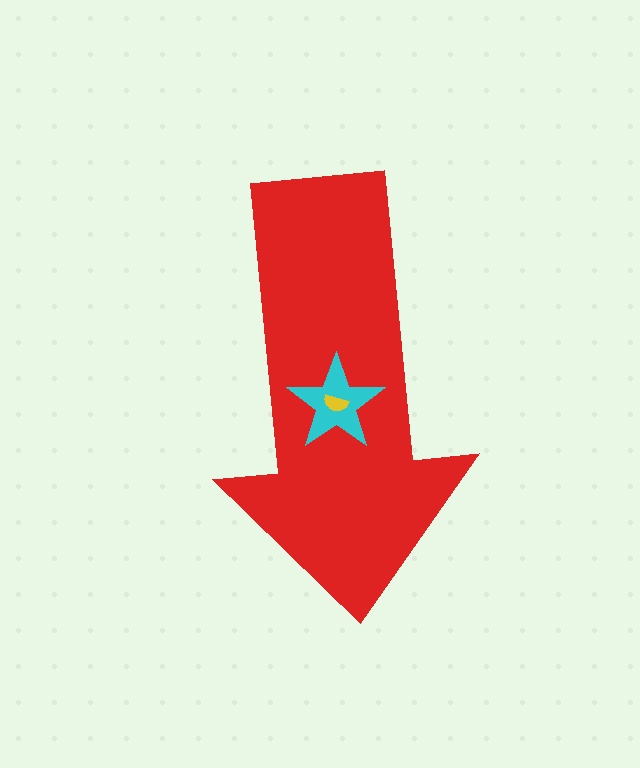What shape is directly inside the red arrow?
The cyan star.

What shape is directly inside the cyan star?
The yellow semicircle.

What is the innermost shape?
The yellow semicircle.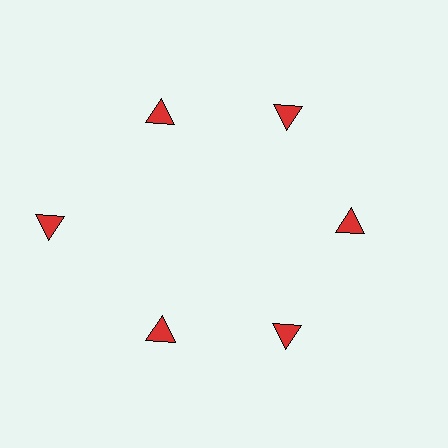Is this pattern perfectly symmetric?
No. The 6 red triangles are arranged in a ring, but one element near the 9 o'clock position is pushed outward from the center, breaking the 6-fold rotational symmetry.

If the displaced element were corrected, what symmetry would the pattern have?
It would have 6-fold rotational symmetry — the pattern would map onto itself every 60 degrees.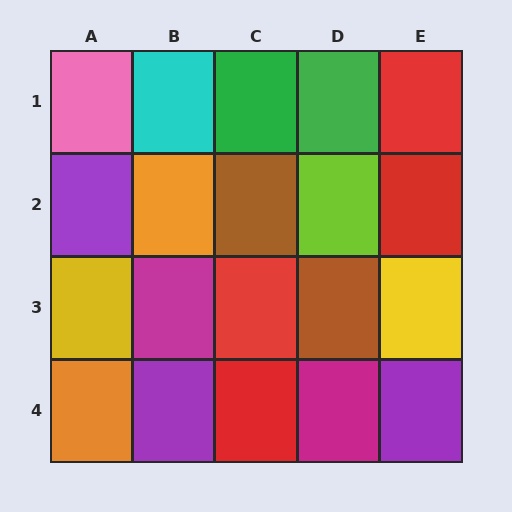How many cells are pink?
1 cell is pink.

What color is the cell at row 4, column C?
Red.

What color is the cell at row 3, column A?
Yellow.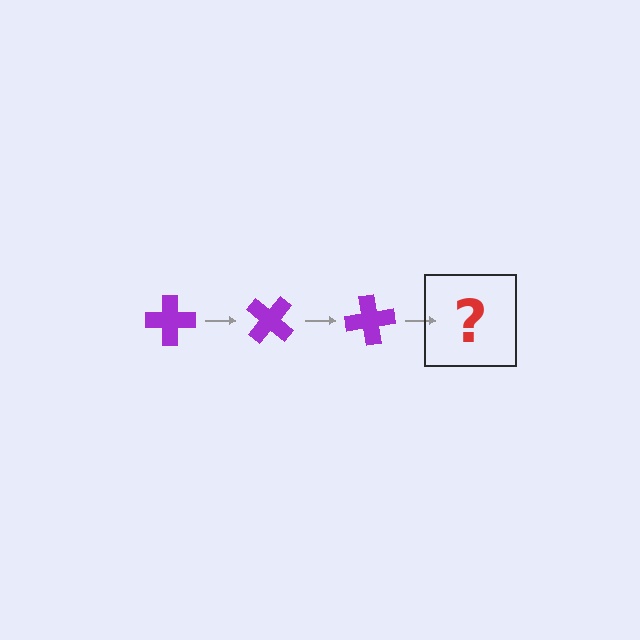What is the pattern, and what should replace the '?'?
The pattern is that the cross rotates 40 degrees each step. The '?' should be a purple cross rotated 120 degrees.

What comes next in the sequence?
The next element should be a purple cross rotated 120 degrees.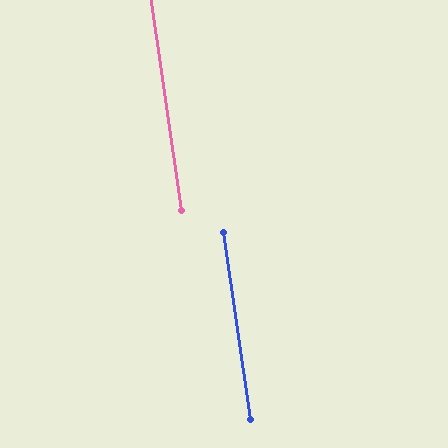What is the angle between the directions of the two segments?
Approximately 0 degrees.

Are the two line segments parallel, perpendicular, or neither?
Parallel — their directions differ by only 0.0°.